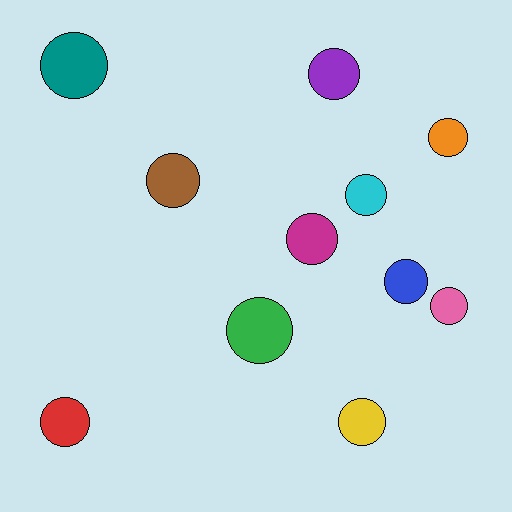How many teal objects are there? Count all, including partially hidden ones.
There is 1 teal object.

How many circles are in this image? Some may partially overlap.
There are 11 circles.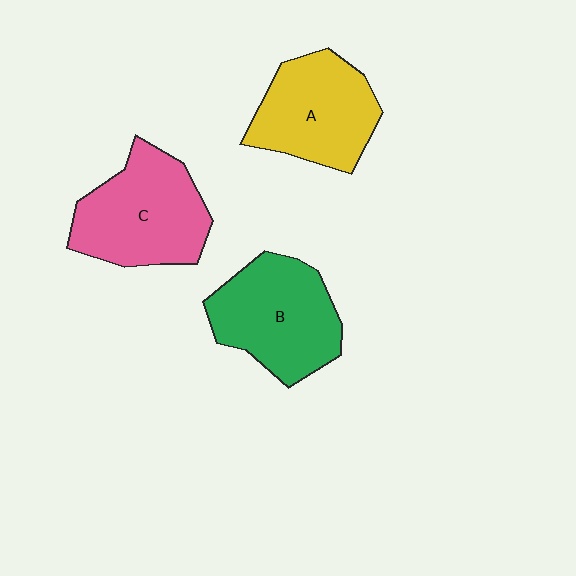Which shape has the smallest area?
Shape A (yellow).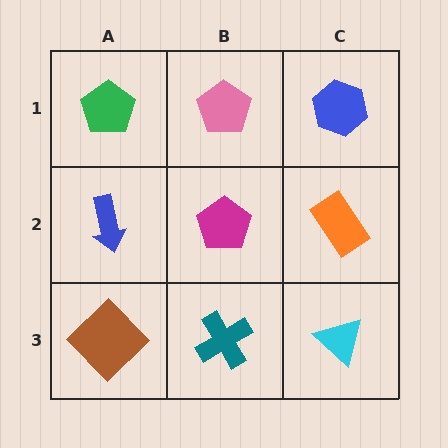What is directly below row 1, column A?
A blue arrow.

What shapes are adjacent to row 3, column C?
An orange rectangle (row 2, column C), a teal cross (row 3, column B).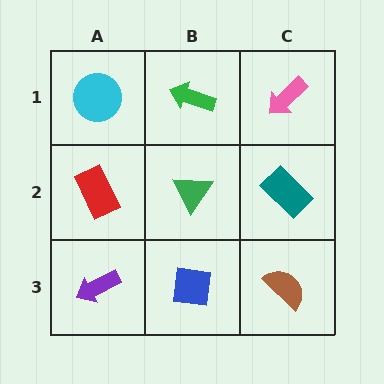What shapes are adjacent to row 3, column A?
A red rectangle (row 2, column A), a blue square (row 3, column B).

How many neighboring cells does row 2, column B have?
4.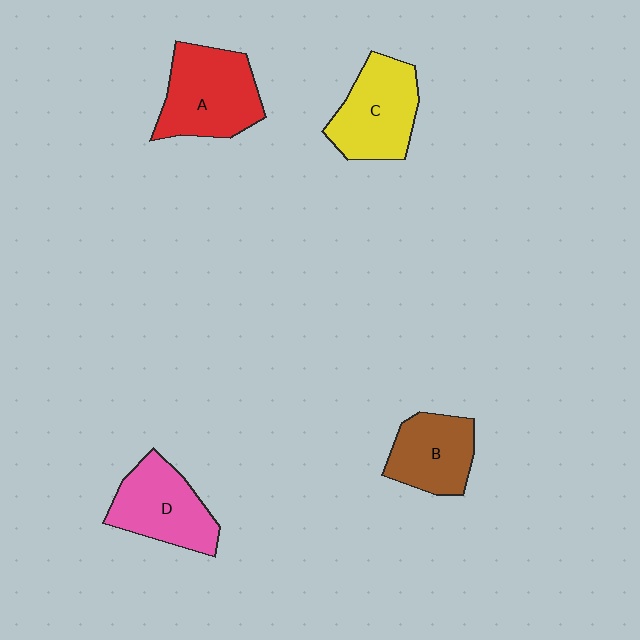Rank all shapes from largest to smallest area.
From largest to smallest: A (red), C (yellow), D (pink), B (brown).